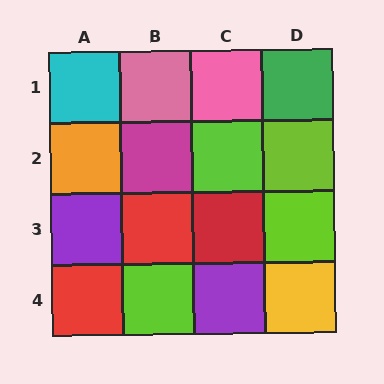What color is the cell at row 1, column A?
Cyan.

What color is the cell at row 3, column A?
Purple.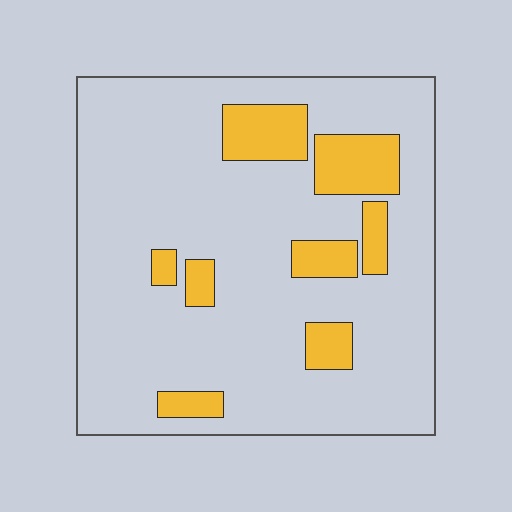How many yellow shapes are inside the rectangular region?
8.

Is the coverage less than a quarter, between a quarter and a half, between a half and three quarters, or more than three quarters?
Less than a quarter.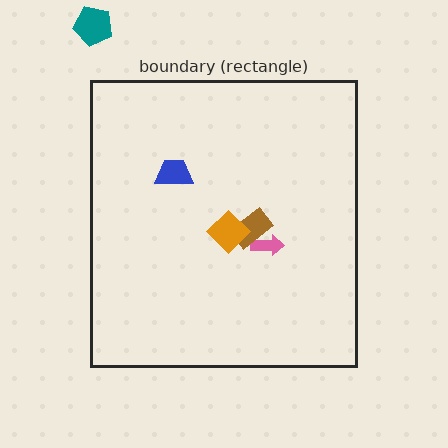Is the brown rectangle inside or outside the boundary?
Inside.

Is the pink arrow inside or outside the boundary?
Inside.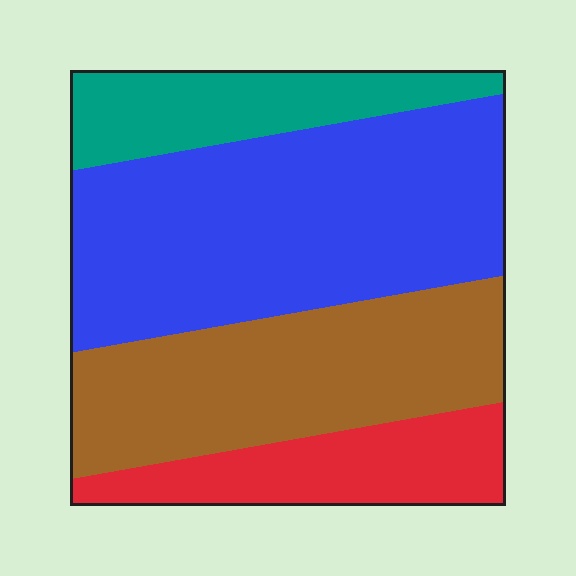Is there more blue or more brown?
Blue.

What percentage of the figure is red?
Red takes up about one sixth (1/6) of the figure.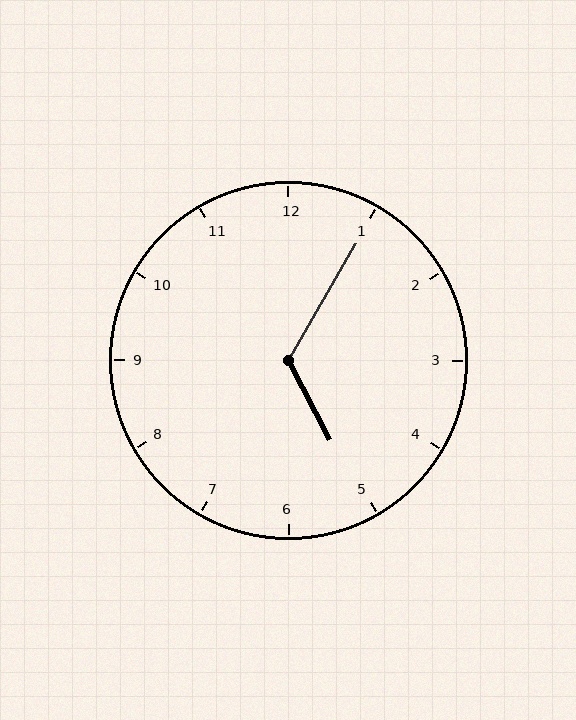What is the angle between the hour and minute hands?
Approximately 122 degrees.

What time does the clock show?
5:05.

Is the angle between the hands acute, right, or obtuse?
It is obtuse.